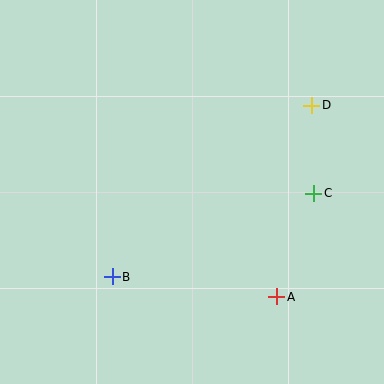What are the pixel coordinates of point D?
Point D is at (312, 106).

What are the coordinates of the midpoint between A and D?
The midpoint between A and D is at (294, 201).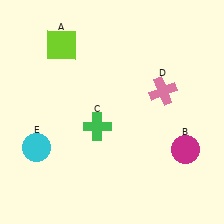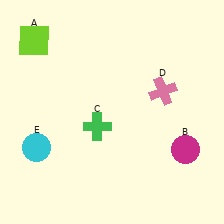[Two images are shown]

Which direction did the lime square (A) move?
The lime square (A) moved left.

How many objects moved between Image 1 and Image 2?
1 object moved between the two images.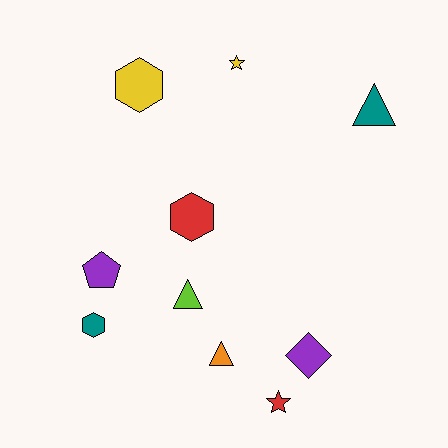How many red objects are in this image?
There are 2 red objects.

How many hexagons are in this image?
There are 3 hexagons.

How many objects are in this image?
There are 10 objects.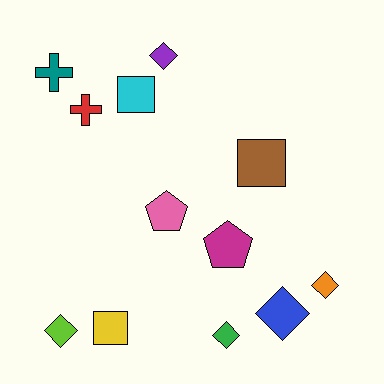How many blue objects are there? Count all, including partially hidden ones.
There is 1 blue object.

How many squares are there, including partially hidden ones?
There are 3 squares.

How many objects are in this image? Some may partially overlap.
There are 12 objects.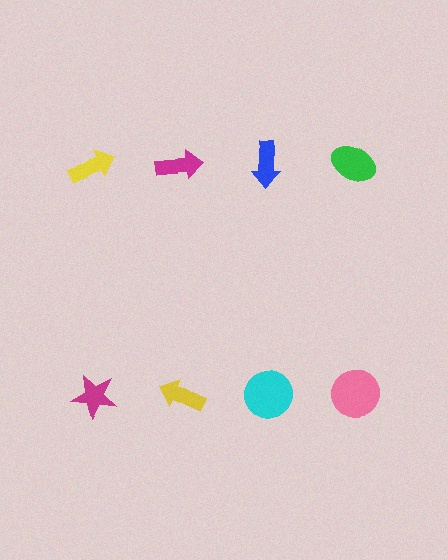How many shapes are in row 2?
4 shapes.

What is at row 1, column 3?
A blue arrow.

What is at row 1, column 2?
A magenta arrow.